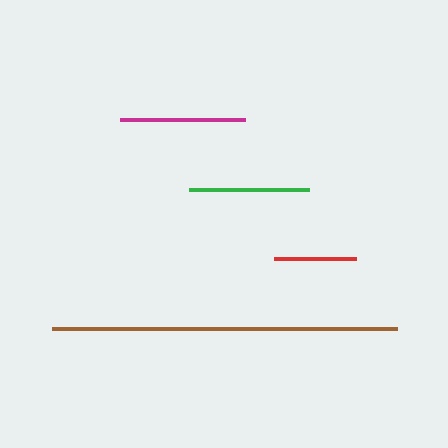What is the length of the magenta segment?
The magenta segment is approximately 125 pixels long.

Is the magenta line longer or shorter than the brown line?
The brown line is longer than the magenta line.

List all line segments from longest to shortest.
From longest to shortest: brown, magenta, green, red.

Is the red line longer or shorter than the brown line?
The brown line is longer than the red line.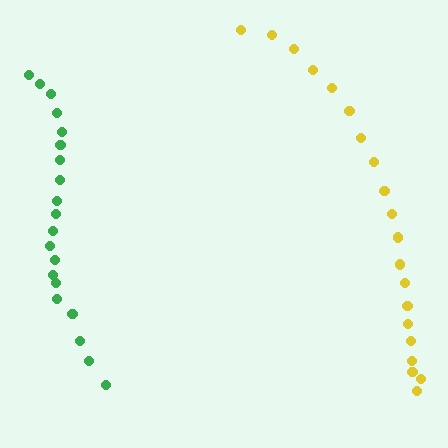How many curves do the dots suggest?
There are 2 distinct paths.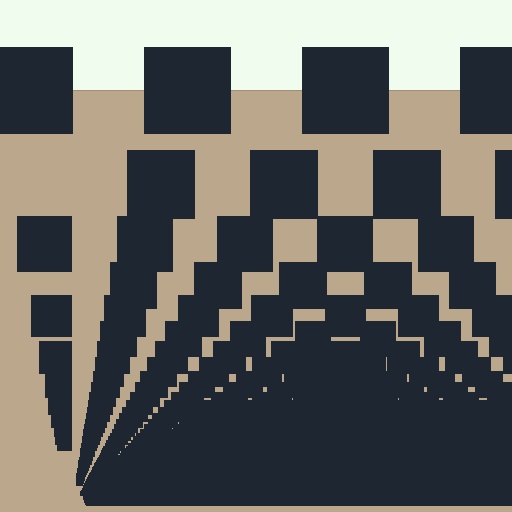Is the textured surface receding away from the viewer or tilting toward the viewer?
The surface appears to tilt toward the viewer. Texture elements get larger and sparser toward the top.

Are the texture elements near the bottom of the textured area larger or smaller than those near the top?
Smaller. The gradient is inverted — elements near the bottom are smaller and denser.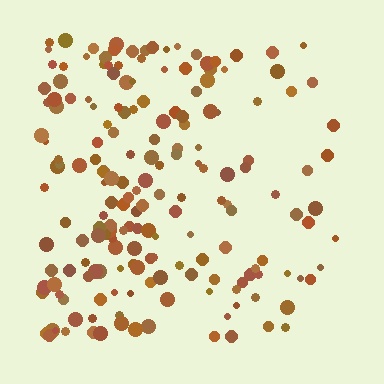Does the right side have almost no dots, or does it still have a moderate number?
Still a moderate number, just noticeably fewer than the left.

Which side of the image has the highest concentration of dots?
The left.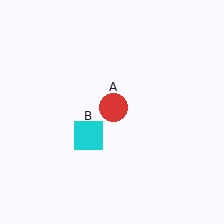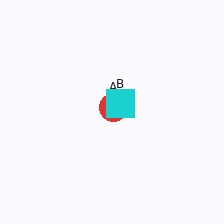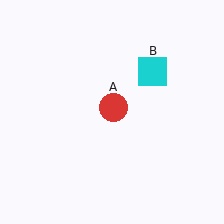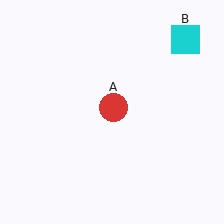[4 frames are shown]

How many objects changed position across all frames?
1 object changed position: cyan square (object B).